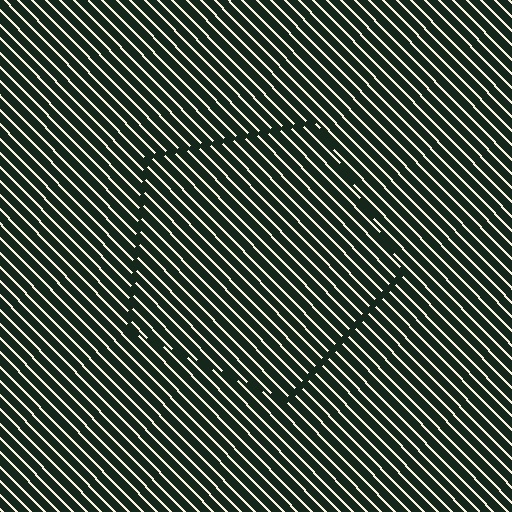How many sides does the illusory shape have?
5 sides — the line-ends trace a pentagon.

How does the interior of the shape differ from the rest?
The interior of the shape contains the same grating, shifted by half a period — the contour is defined by the phase discontinuity where line-ends from the inner and outer gratings abut.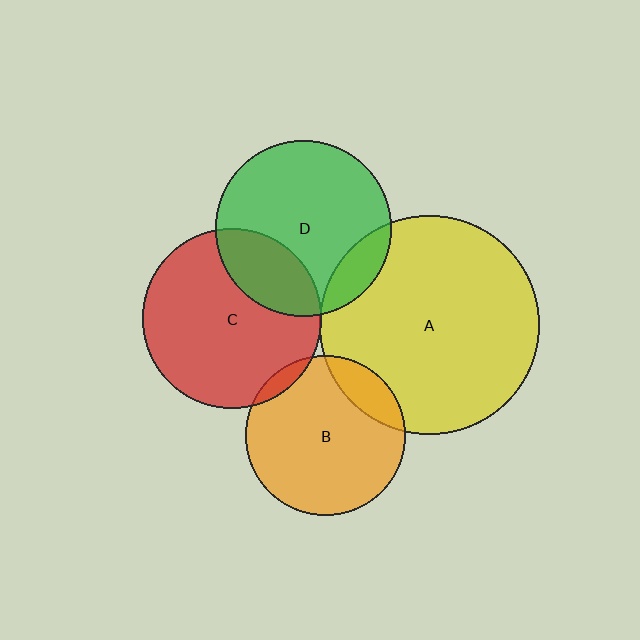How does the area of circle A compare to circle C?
Approximately 1.5 times.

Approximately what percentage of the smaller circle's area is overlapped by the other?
Approximately 15%.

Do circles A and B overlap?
Yes.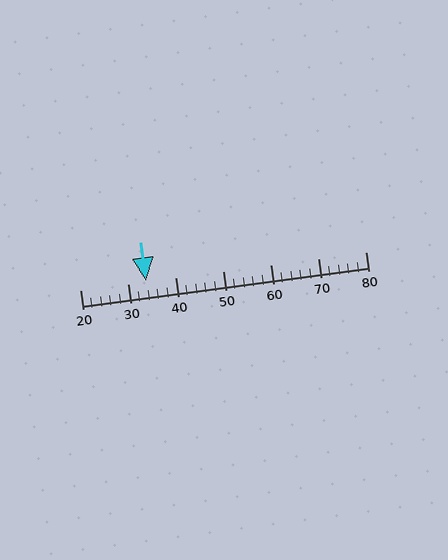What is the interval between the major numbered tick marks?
The major tick marks are spaced 10 units apart.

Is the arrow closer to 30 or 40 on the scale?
The arrow is closer to 30.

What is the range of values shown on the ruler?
The ruler shows values from 20 to 80.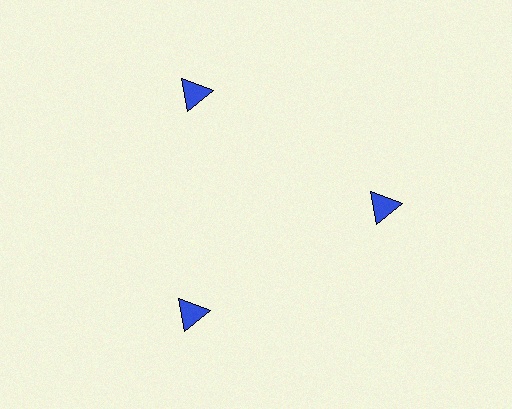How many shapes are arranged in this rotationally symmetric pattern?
There are 3 shapes, arranged in 3 groups of 1.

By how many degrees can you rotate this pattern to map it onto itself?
The pattern maps onto itself every 120 degrees of rotation.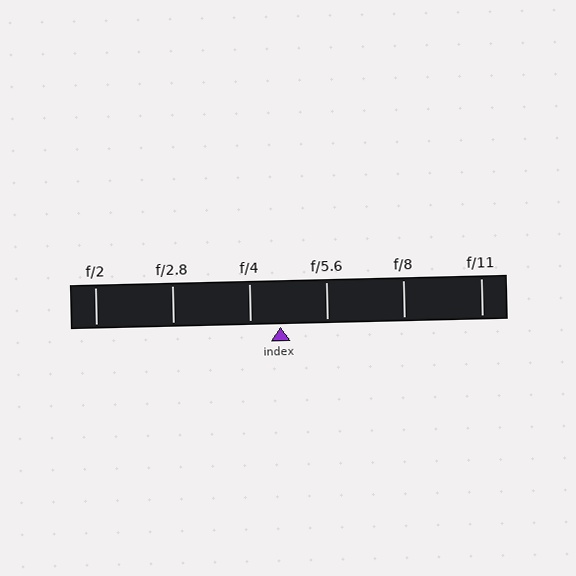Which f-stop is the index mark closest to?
The index mark is closest to f/4.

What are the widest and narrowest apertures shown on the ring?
The widest aperture shown is f/2 and the narrowest is f/11.